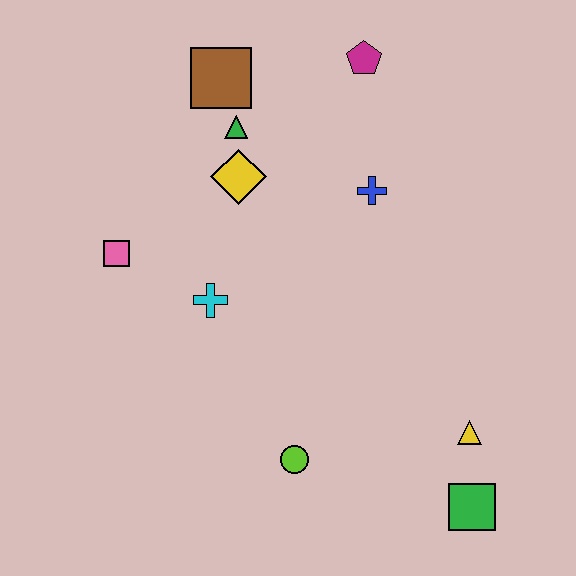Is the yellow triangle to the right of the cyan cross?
Yes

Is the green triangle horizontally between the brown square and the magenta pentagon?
Yes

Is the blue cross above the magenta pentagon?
No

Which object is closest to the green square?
The yellow triangle is closest to the green square.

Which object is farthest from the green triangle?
The green square is farthest from the green triangle.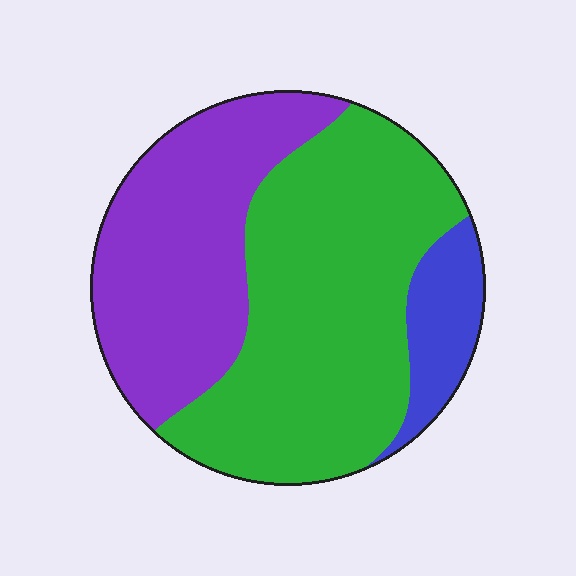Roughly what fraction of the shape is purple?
Purple takes up about three eighths (3/8) of the shape.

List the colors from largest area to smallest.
From largest to smallest: green, purple, blue.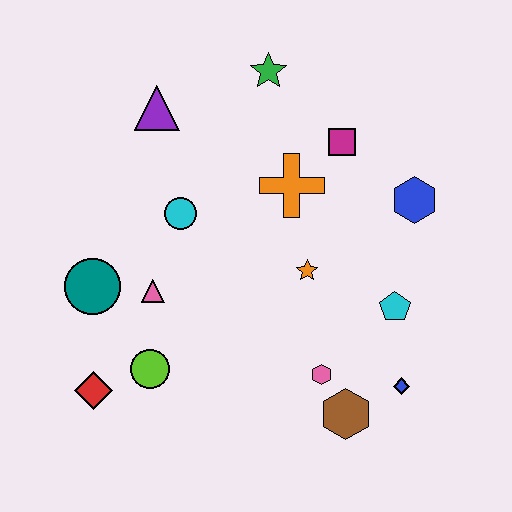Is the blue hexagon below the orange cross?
Yes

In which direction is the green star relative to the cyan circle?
The green star is above the cyan circle.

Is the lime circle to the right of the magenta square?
No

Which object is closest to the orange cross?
The magenta square is closest to the orange cross.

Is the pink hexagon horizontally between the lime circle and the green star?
No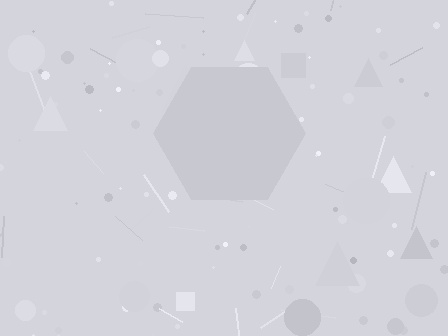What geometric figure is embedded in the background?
A hexagon is embedded in the background.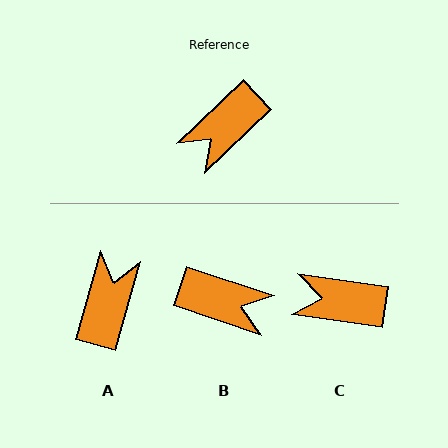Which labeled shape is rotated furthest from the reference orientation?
A, about 150 degrees away.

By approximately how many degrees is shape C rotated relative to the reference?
Approximately 51 degrees clockwise.